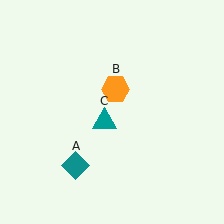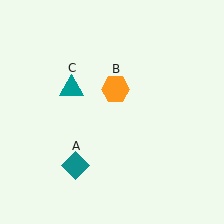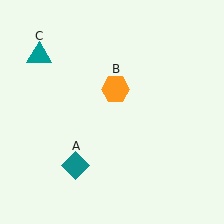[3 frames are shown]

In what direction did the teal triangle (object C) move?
The teal triangle (object C) moved up and to the left.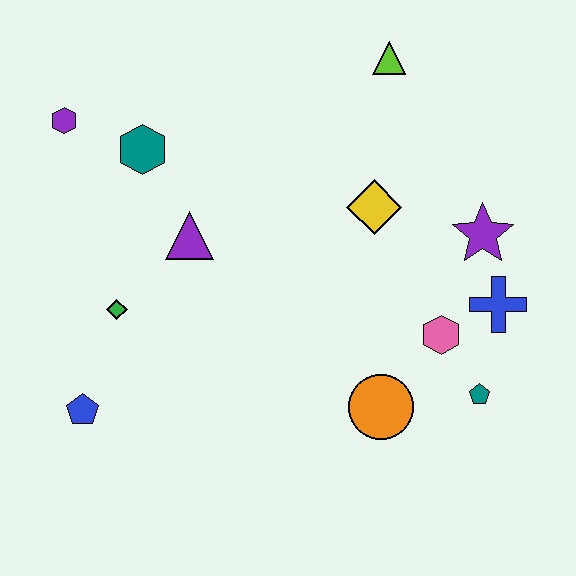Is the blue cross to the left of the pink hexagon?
No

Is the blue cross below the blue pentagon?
No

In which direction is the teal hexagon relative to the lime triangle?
The teal hexagon is to the left of the lime triangle.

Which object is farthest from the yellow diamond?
The blue pentagon is farthest from the yellow diamond.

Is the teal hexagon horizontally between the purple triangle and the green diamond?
Yes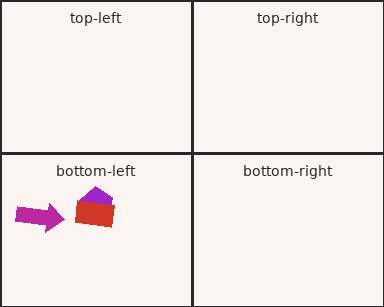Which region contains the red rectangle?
The bottom-left region.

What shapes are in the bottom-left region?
The purple pentagon, the magenta arrow, the red rectangle.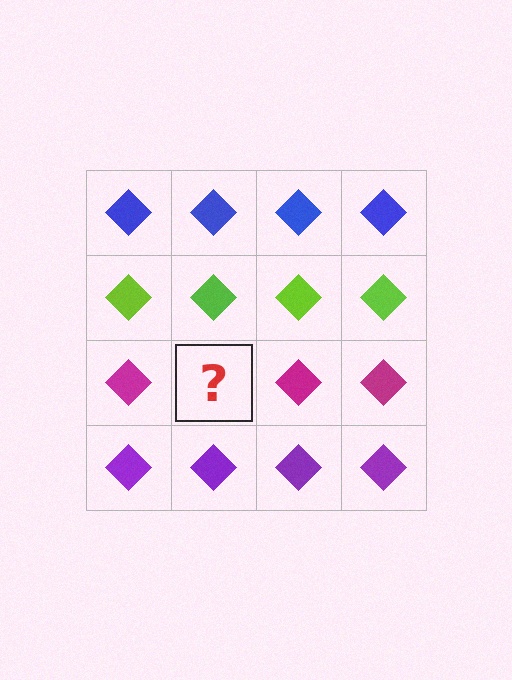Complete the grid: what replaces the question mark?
The question mark should be replaced with a magenta diamond.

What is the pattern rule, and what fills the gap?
The rule is that each row has a consistent color. The gap should be filled with a magenta diamond.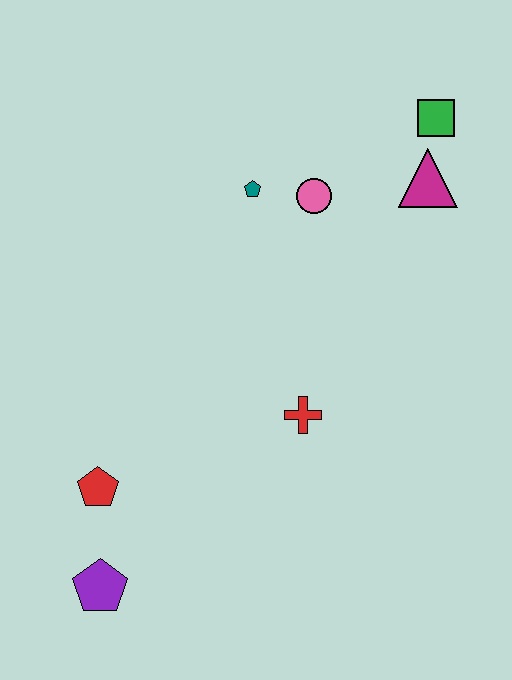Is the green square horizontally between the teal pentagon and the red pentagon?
No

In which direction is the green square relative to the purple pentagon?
The green square is above the purple pentagon.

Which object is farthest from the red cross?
The green square is farthest from the red cross.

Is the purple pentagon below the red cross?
Yes